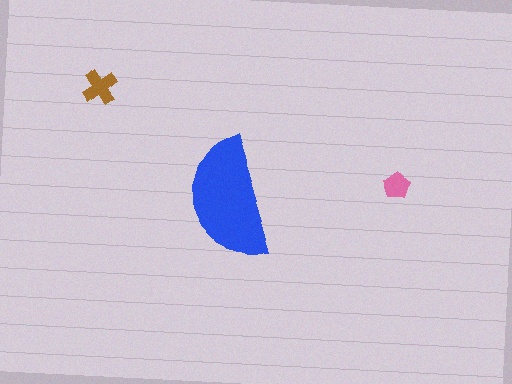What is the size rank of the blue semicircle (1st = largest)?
1st.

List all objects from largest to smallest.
The blue semicircle, the brown cross, the pink pentagon.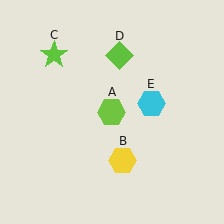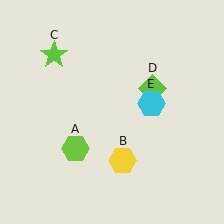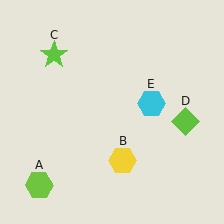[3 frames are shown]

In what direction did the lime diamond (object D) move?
The lime diamond (object D) moved down and to the right.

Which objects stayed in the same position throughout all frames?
Yellow hexagon (object B) and lime star (object C) and cyan hexagon (object E) remained stationary.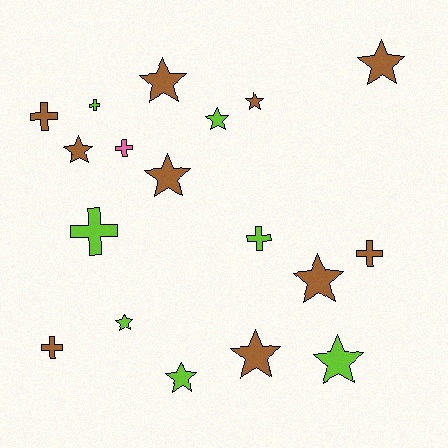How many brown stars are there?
There are 7 brown stars.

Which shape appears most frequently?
Star, with 11 objects.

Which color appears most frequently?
Brown, with 10 objects.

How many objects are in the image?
There are 18 objects.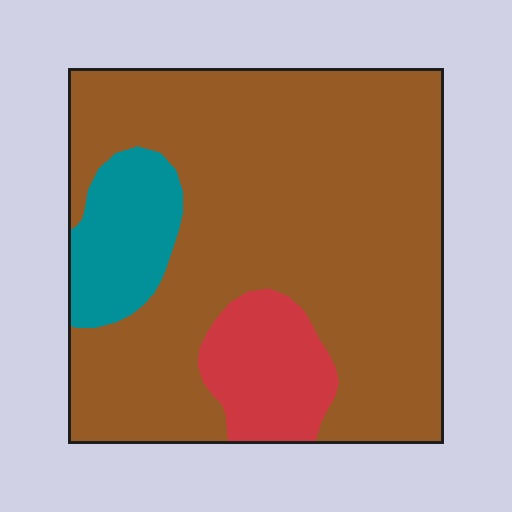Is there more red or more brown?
Brown.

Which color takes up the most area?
Brown, at roughly 80%.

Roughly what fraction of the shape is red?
Red takes up about one eighth (1/8) of the shape.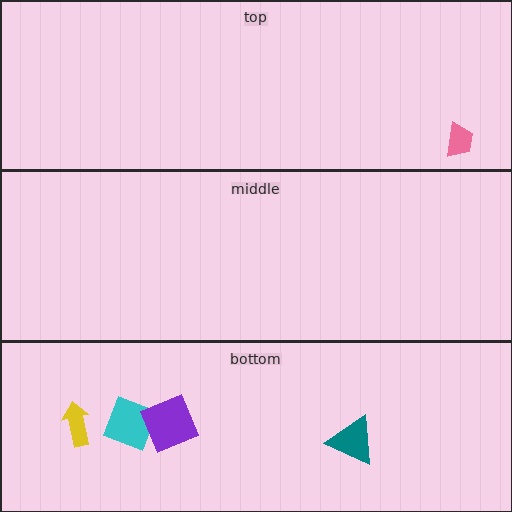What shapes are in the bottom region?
The cyan diamond, the yellow arrow, the purple square, the teal triangle.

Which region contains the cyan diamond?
The bottom region.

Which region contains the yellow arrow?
The bottom region.